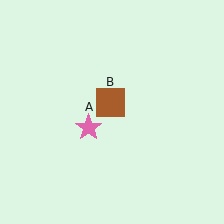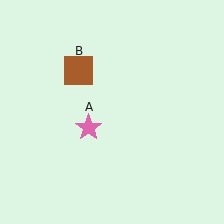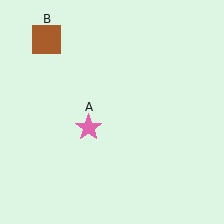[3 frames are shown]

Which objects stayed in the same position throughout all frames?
Pink star (object A) remained stationary.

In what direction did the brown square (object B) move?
The brown square (object B) moved up and to the left.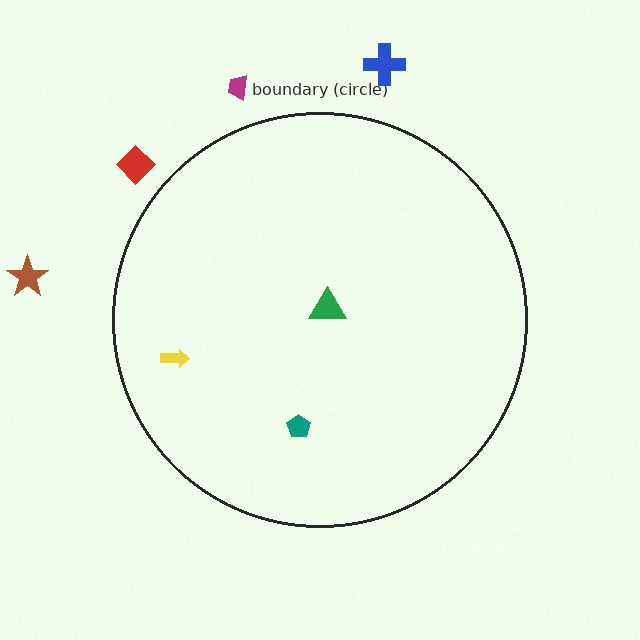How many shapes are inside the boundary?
3 inside, 4 outside.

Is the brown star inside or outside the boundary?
Outside.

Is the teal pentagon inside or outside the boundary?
Inside.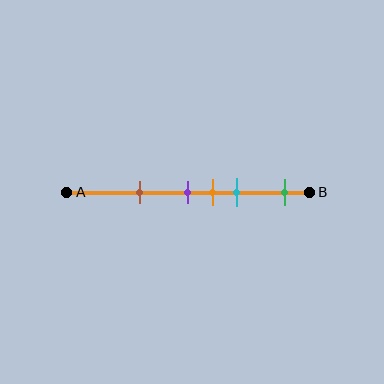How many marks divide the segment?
There are 5 marks dividing the segment.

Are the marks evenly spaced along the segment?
No, the marks are not evenly spaced.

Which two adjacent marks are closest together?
The purple and orange marks are the closest adjacent pair.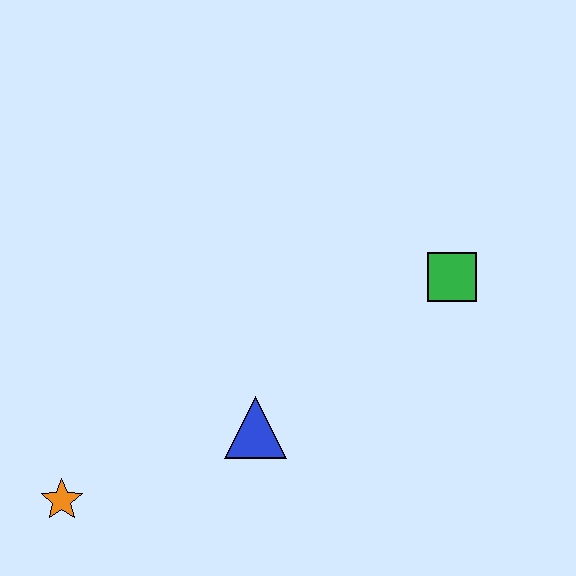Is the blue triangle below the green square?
Yes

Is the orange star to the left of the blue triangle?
Yes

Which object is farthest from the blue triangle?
The green square is farthest from the blue triangle.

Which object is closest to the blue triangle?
The orange star is closest to the blue triangle.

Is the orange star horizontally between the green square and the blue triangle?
No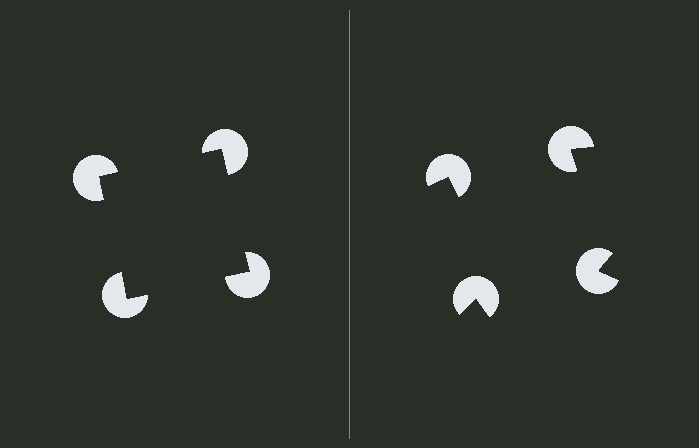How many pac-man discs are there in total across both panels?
8 — 4 on each side.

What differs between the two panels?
The pac-man discs are positioned identically on both sides; only the wedge orientations differ. On the left they align to a square; on the right they are misaligned.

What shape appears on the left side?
An illusory square.